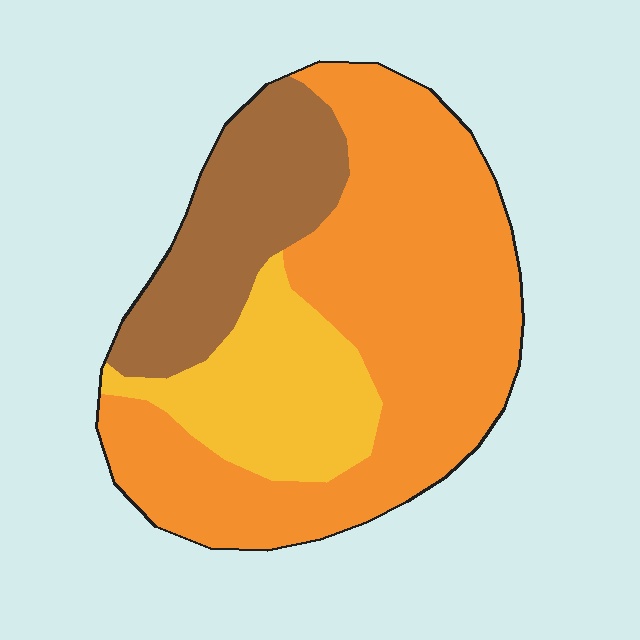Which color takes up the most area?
Orange, at roughly 60%.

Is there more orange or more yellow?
Orange.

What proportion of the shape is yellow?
Yellow covers 20% of the shape.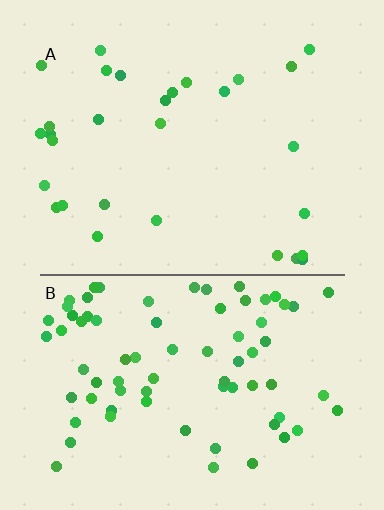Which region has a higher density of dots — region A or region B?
B (the bottom).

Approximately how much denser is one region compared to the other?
Approximately 2.6× — region B over region A.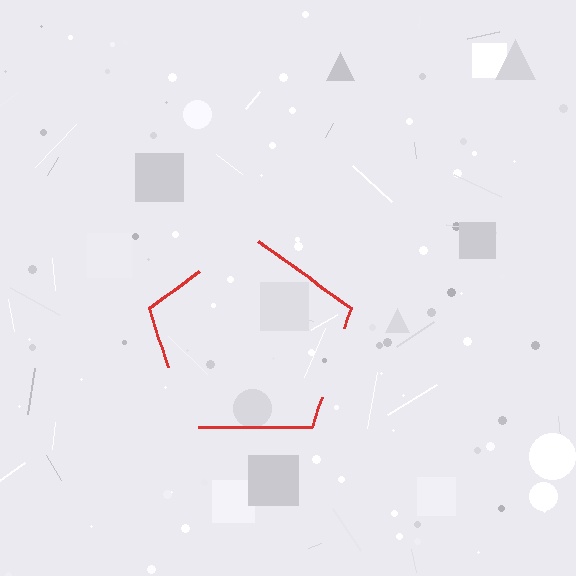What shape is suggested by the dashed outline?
The dashed outline suggests a pentagon.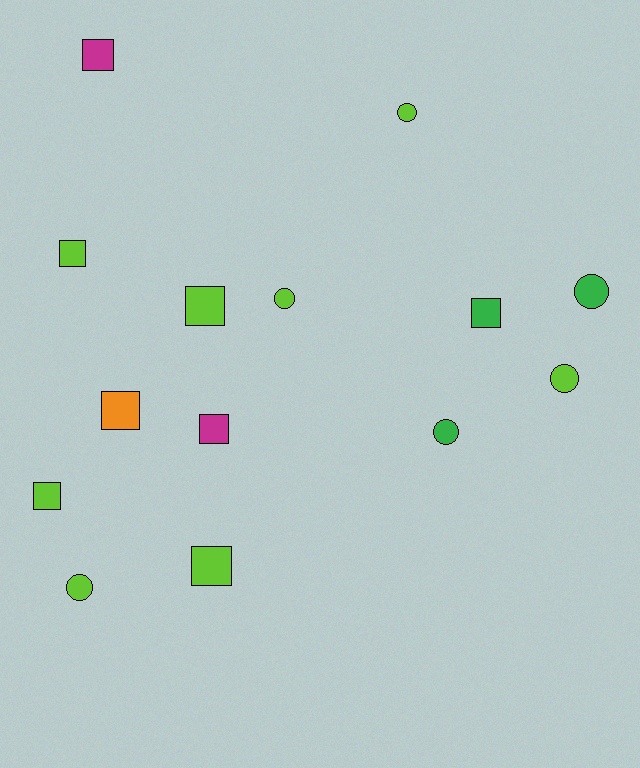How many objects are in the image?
There are 14 objects.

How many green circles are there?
There are 2 green circles.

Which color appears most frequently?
Lime, with 8 objects.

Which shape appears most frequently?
Square, with 8 objects.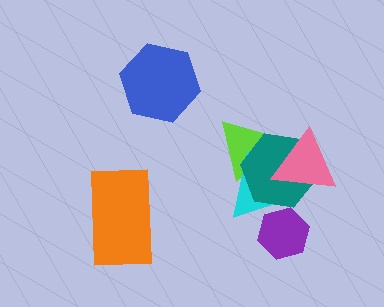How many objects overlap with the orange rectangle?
0 objects overlap with the orange rectangle.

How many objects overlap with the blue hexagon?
0 objects overlap with the blue hexagon.